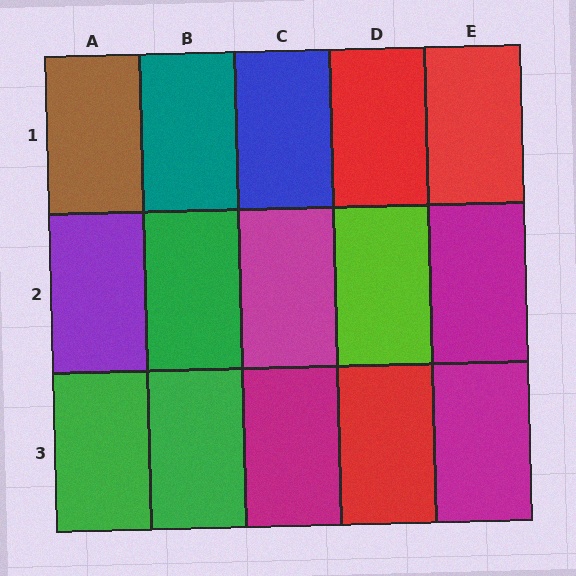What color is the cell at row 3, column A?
Green.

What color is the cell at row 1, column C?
Blue.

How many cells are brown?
1 cell is brown.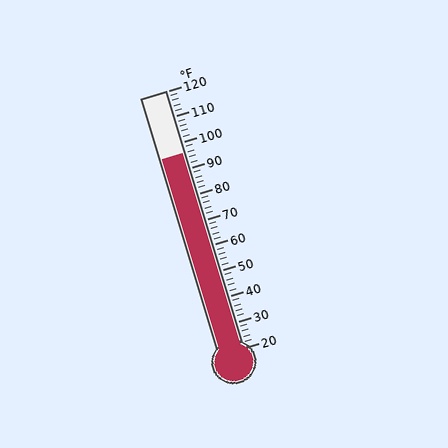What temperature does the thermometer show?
The thermometer shows approximately 96°F.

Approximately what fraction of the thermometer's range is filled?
The thermometer is filled to approximately 75% of its range.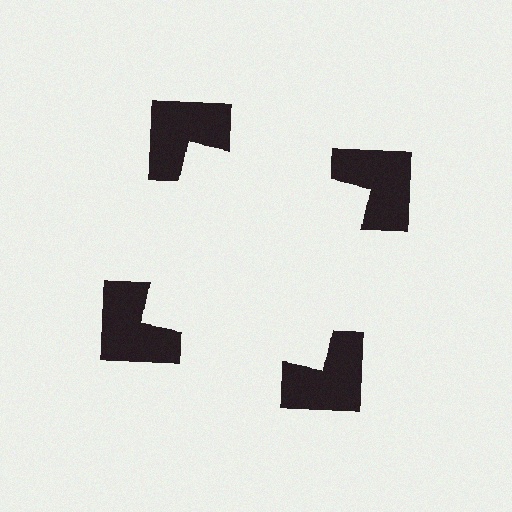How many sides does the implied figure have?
4 sides.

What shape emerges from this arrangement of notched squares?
An illusory square — its edges are inferred from the aligned wedge cuts in the notched squares, not physically drawn.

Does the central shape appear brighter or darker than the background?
It typically appears slightly brighter than the background, even though no actual brightness change is drawn.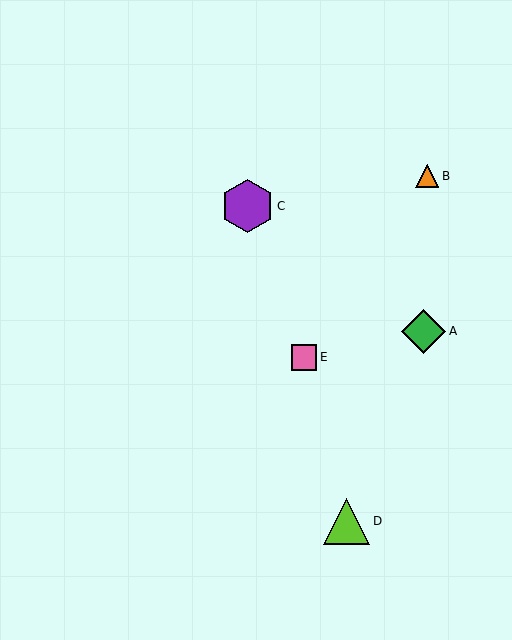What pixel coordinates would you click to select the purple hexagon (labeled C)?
Click at (248, 206) to select the purple hexagon C.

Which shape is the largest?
The purple hexagon (labeled C) is the largest.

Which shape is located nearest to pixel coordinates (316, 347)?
The pink square (labeled E) at (304, 357) is nearest to that location.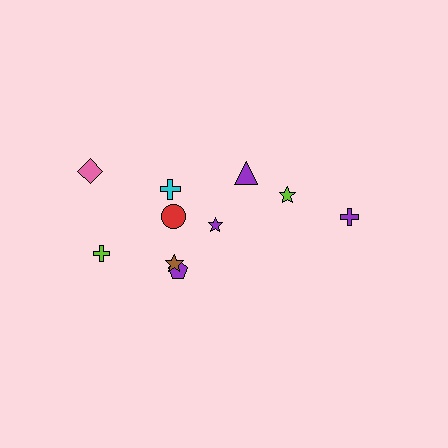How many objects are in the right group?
There are 3 objects.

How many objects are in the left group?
There are 7 objects.